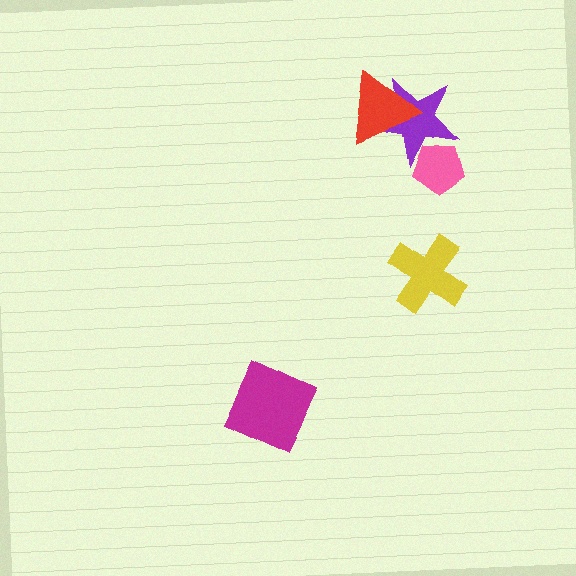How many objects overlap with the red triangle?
1 object overlaps with the red triangle.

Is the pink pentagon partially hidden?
Yes, it is partially covered by another shape.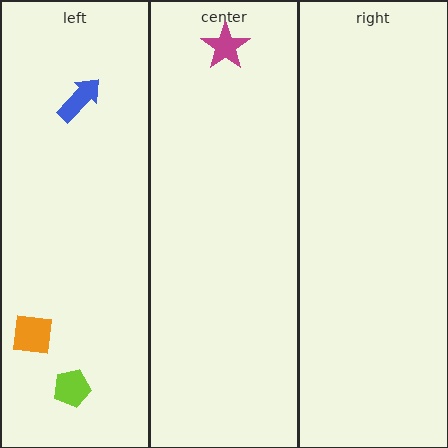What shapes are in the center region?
The magenta star.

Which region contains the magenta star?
The center region.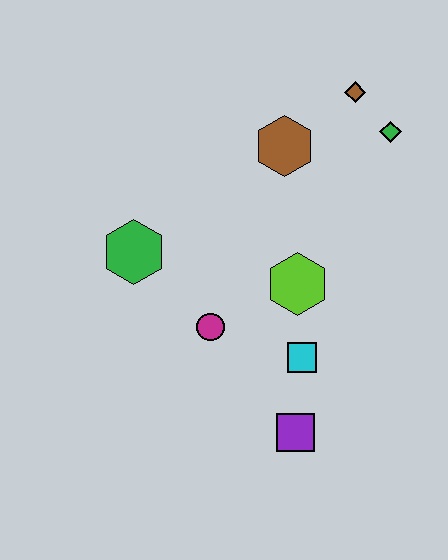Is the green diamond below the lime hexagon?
No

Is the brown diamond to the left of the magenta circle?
No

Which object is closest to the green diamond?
The brown diamond is closest to the green diamond.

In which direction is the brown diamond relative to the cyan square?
The brown diamond is above the cyan square.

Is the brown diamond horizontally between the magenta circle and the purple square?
No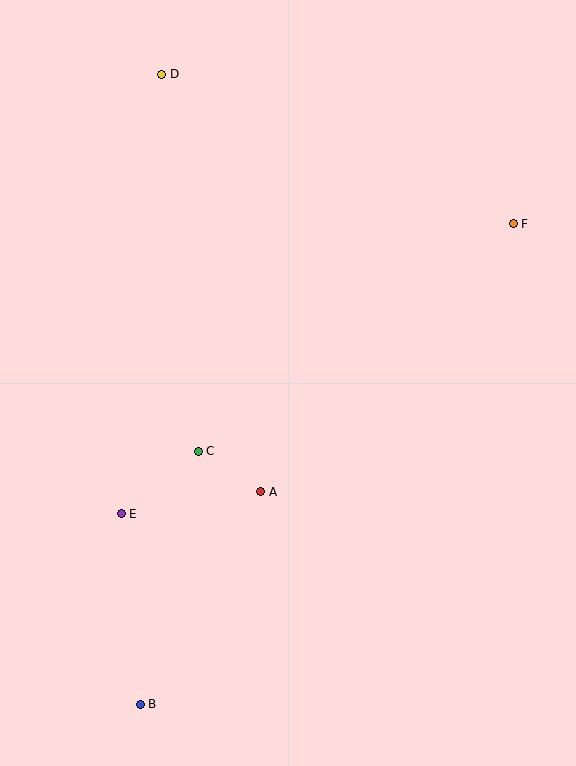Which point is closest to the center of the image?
Point A at (261, 492) is closest to the center.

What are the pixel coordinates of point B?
Point B is at (140, 704).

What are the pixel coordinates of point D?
Point D is at (162, 74).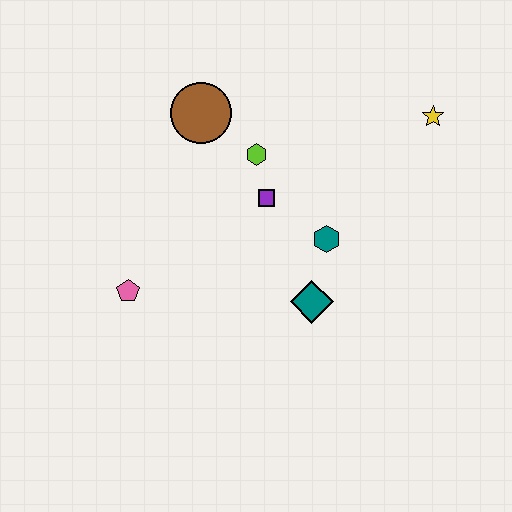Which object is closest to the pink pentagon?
The purple square is closest to the pink pentagon.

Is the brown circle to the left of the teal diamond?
Yes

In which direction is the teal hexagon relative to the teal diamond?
The teal hexagon is above the teal diamond.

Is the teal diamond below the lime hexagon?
Yes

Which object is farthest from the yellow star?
The pink pentagon is farthest from the yellow star.